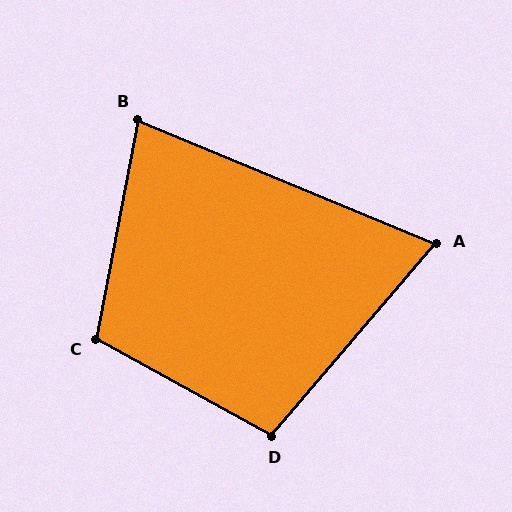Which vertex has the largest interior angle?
C, at approximately 108 degrees.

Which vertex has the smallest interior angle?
A, at approximately 72 degrees.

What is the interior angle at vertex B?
Approximately 78 degrees (acute).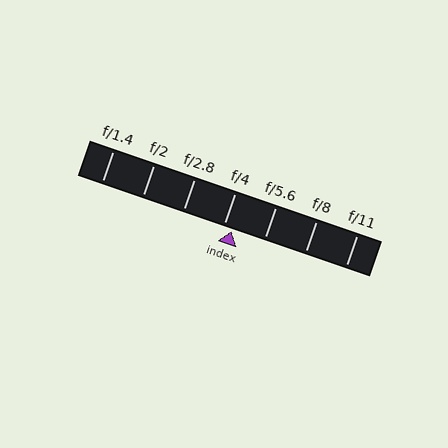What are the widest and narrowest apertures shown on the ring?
The widest aperture shown is f/1.4 and the narrowest is f/11.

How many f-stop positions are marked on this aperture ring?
There are 7 f-stop positions marked.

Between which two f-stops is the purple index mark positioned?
The index mark is between f/4 and f/5.6.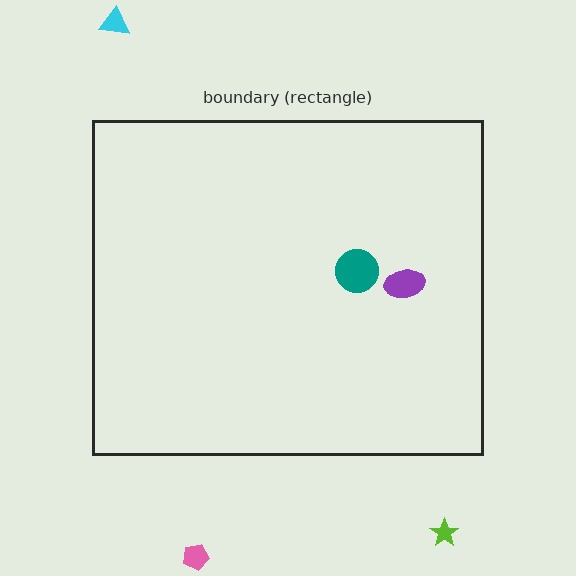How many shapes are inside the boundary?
2 inside, 3 outside.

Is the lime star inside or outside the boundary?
Outside.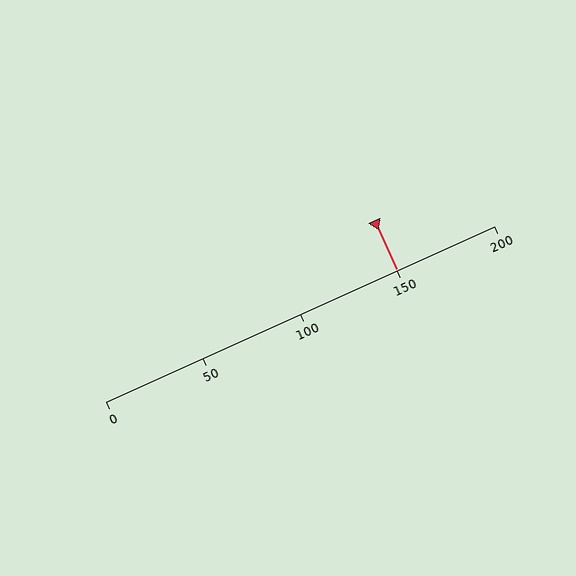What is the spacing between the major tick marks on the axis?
The major ticks are spaced 50 apart.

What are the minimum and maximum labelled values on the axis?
The axis runs from 0 to 200.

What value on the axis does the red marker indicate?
The marker indicates approximately 150.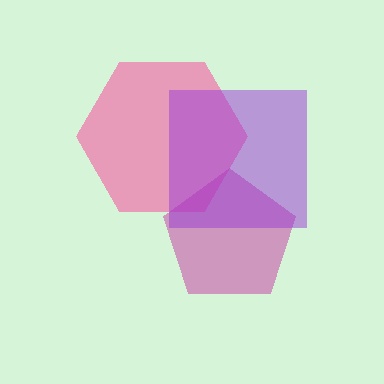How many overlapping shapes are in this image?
There are 3 overlapping shapes in the image.